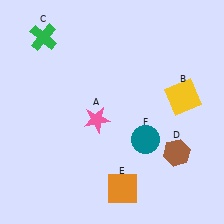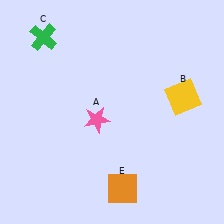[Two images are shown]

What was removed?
The brown hexagon (D), the teal circle (F) were removed in Image 2.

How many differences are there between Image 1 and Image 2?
There are 2 differences between the two images.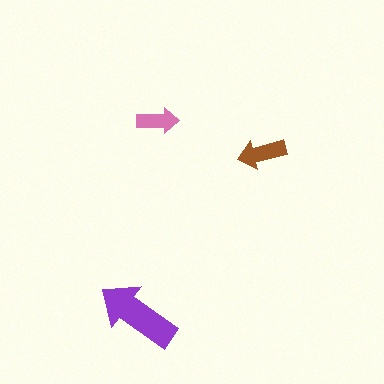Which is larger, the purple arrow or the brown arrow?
The purple one.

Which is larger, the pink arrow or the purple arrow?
The purple one.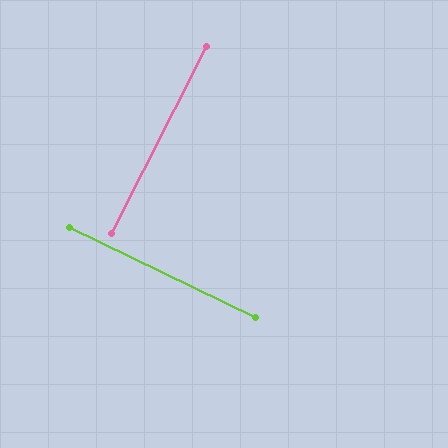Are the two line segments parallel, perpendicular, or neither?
Perpendicular — they meet at approximately 89°.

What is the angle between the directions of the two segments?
Approximately 89 degrees.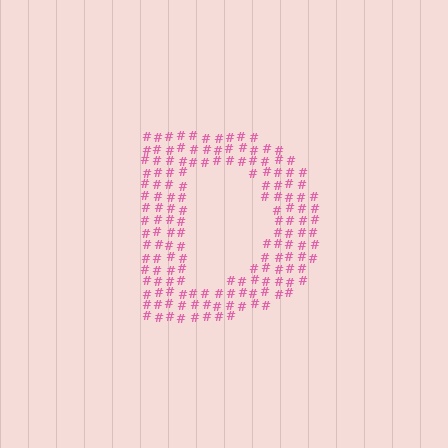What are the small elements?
The small elements are hash symbols.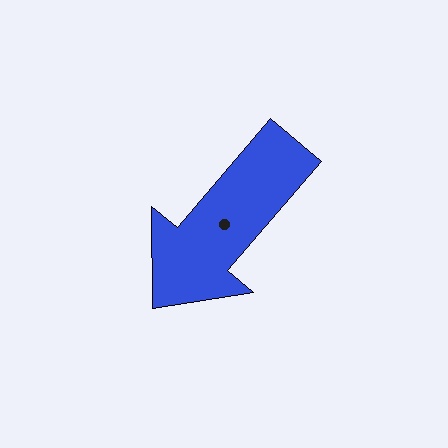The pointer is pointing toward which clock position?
Roughly 7 o'clock.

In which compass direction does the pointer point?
Southwest.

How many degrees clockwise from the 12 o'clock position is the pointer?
Approximately 220 degrees.